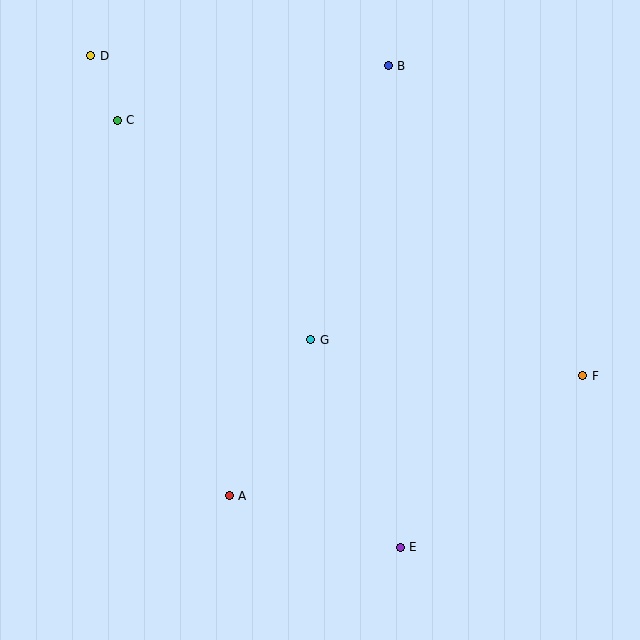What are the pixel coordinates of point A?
Point A is at (229, 496).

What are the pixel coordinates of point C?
Point C is at (117, 120).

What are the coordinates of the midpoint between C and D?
The midpoint between C and D is at (104, 88).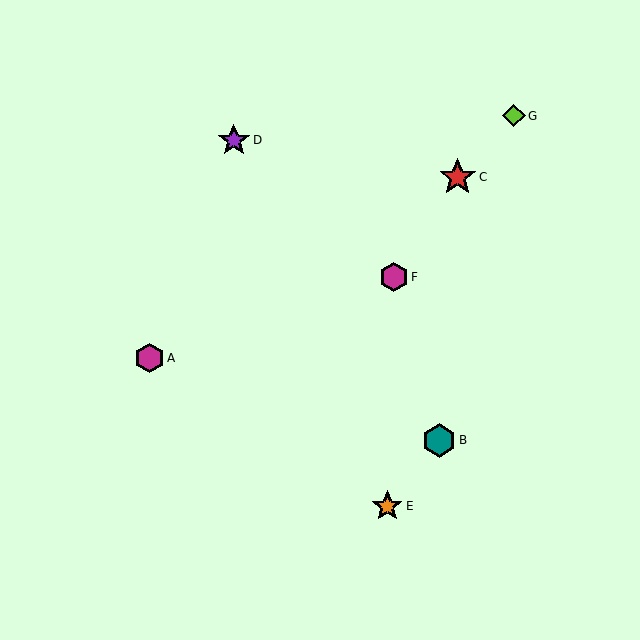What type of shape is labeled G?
Shape G is a lime diamond.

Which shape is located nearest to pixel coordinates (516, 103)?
The lime diamond (labeled G) at (514, 116) is nearest to that location.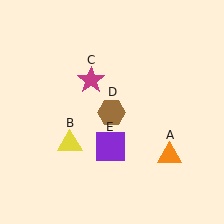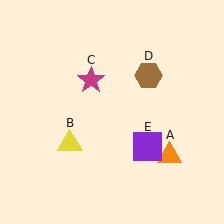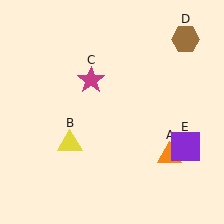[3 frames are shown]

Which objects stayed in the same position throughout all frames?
Orange triangle (object A) and yellow triangle (object B) and magenta star (object C) remained stationary.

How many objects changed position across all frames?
2 objects changed position: brown hexagon (object D), purple square (object E).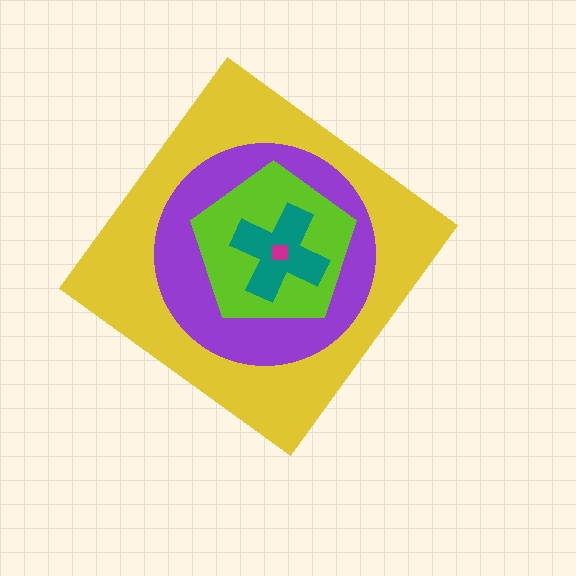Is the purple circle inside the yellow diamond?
Yes.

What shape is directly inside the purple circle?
The lime pentagon.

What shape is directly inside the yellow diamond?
The purple circle.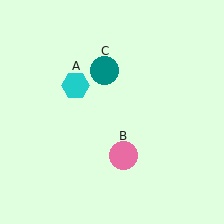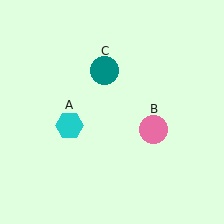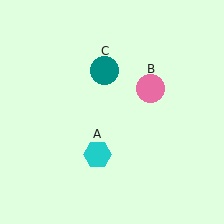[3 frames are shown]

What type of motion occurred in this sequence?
The cyan hexagon (object A), pink circle (object B) rotated counterclockwise around the center of the scene.